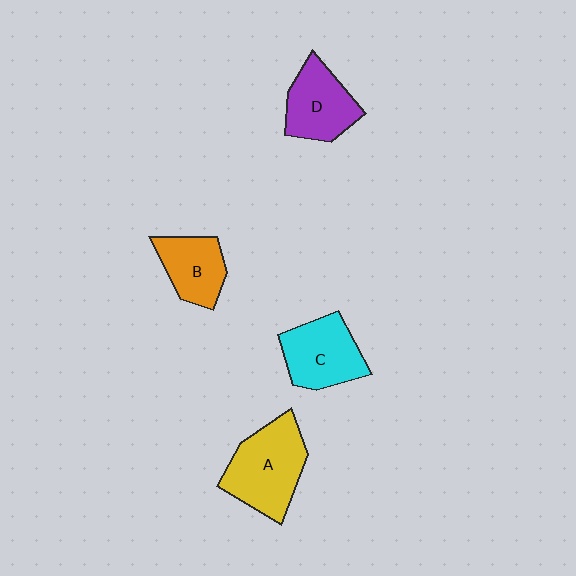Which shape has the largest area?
Shape A (yellow).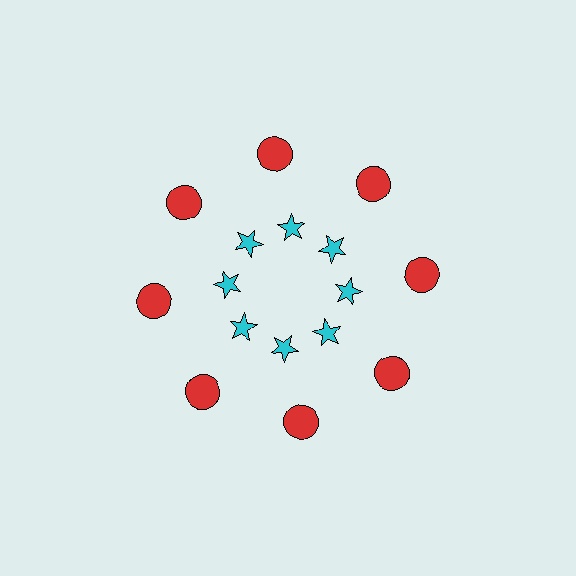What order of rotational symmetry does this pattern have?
This pattern has 8-fold rotational symmetry.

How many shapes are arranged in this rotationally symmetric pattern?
There are 16 shapes, arranged in 8 groups of 2.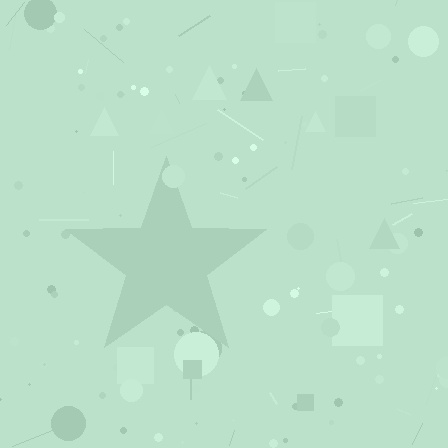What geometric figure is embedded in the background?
A star is embedded in the background.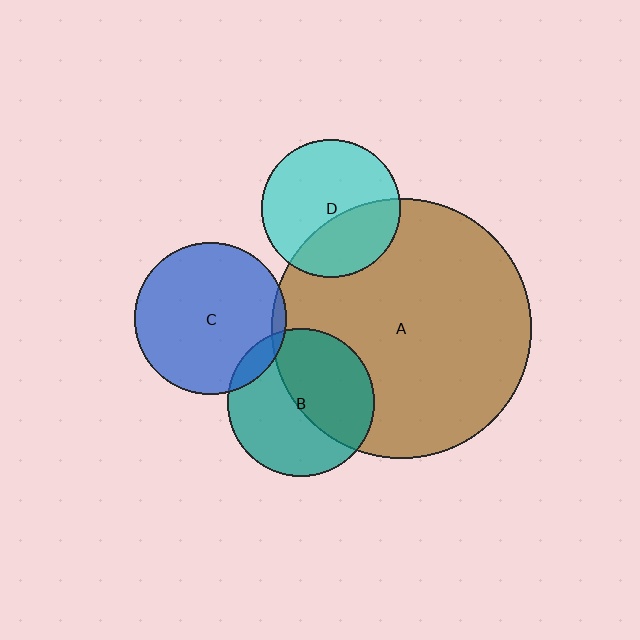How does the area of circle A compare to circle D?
Approximately 3.5 times.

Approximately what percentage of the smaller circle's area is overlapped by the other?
Approximately 5%.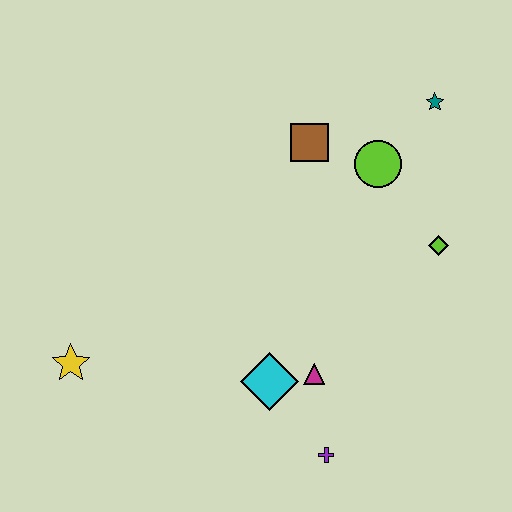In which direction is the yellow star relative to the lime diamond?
The yellow star is to the left of the lime diamond.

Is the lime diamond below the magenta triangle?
No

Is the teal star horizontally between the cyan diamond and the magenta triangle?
No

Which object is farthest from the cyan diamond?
The teal star is farthest from the cyan diamond.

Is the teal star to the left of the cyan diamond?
No